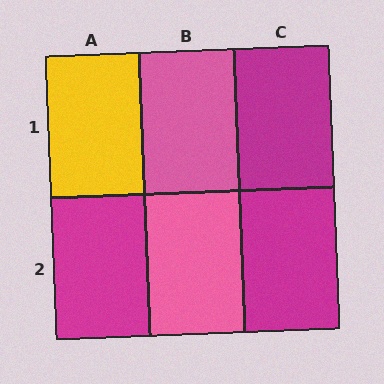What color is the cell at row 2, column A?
Magenta.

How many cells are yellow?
1 cell is yellow.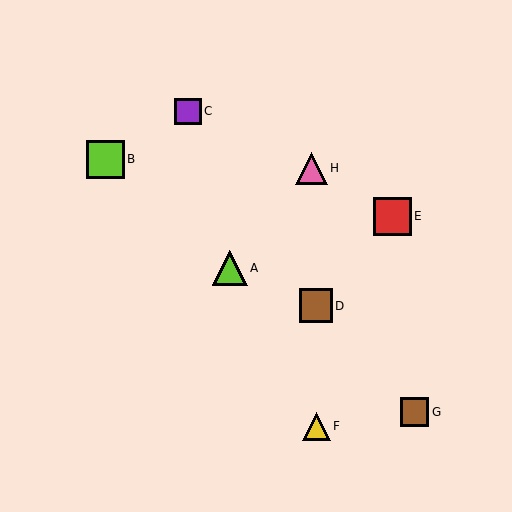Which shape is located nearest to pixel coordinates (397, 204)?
The red square (labeled E) at (392, 216) is nearest to that location.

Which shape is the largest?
The red square (labeled E) is the largest.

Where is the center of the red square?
The center of the red square is at (392, 216).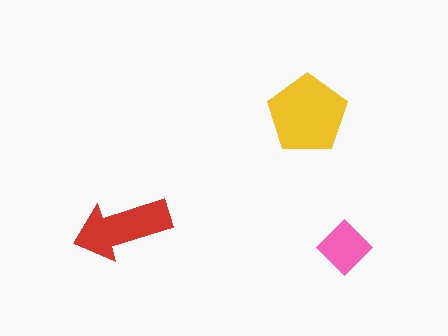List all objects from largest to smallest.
The yellow pentagon, the red arrow, the pink diamond.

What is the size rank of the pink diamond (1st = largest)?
3rd.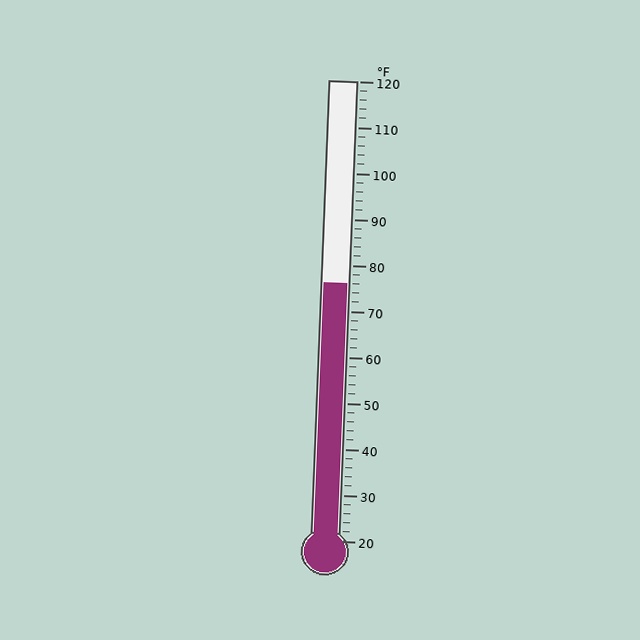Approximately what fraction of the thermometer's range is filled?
The thermometer is filled to approximately 55% of its range.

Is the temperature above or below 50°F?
The temperature is above 50°F.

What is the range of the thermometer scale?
The thermometer scale ranges from 20°F to 120°F.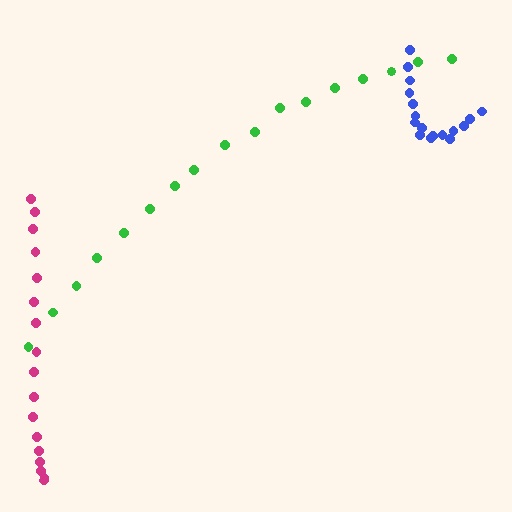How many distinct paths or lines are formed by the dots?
There are 3 distinct paths.